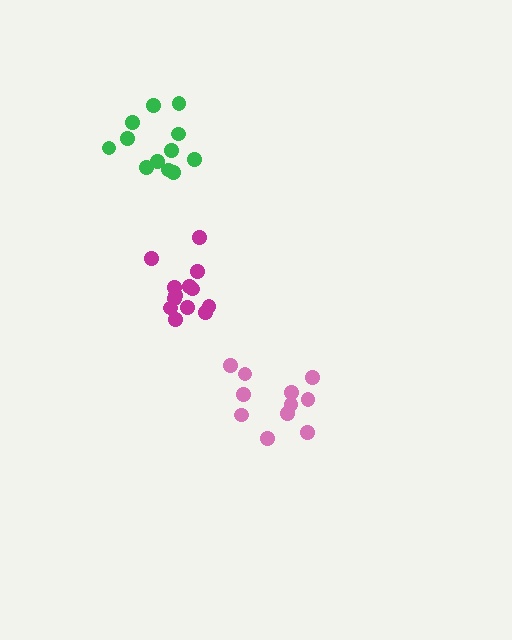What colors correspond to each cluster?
The clusters are colored: magenta, green, pink.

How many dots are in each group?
Group 1: 13 dots, Group 2: 12 dots, Group 3: 11 dots (36 total).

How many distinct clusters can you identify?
There are 3 distinct clusters.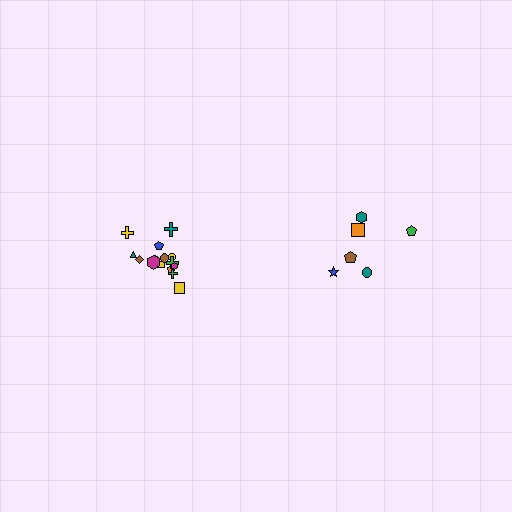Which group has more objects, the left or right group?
The left group.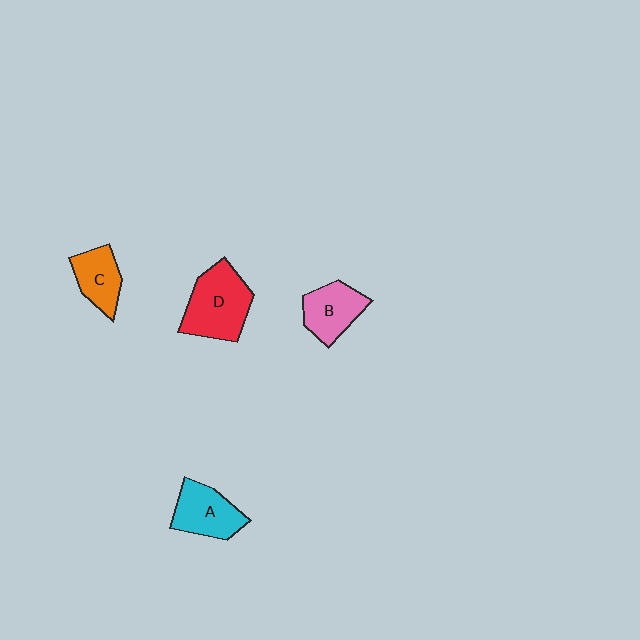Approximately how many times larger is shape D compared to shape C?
Approximately 1.7 times.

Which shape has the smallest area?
Shape C (orange).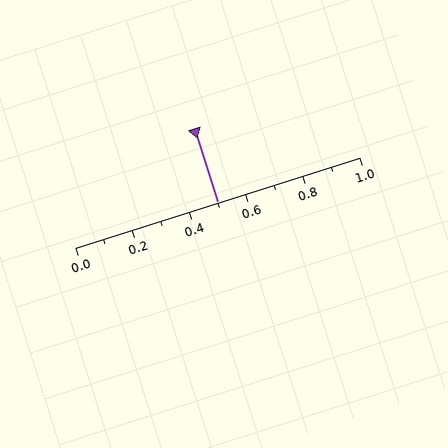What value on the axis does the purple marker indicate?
The marker indicates approximately 0.5.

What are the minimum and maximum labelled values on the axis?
The axis runs from 0.0 to 1.0.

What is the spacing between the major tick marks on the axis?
The major ticks are spaced 0.2 apart.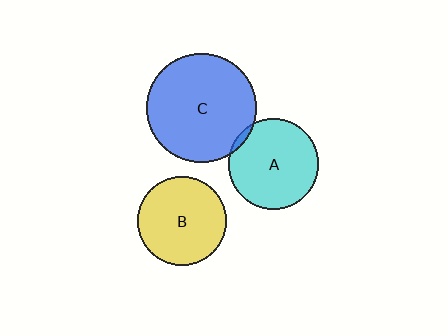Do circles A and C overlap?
Yes.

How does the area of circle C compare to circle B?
Approximately 1.5 times.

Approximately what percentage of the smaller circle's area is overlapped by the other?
Approximately 5%.